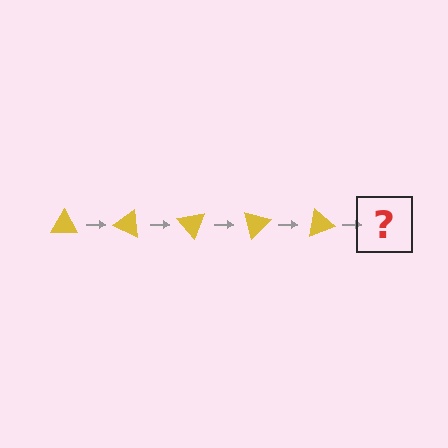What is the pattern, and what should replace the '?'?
The pattern is that the triangle rotates 25 degrees each step. The '?' should be a yellow triangle rotated 125 degrees.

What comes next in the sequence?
The next element should be a yellow triangle rotated 125 degrees.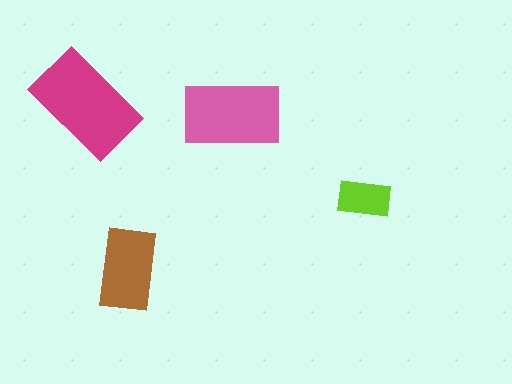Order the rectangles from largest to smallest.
the magenta one, the pink one, the brown one, the lime one.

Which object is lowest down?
The brown rectangle is bottommost.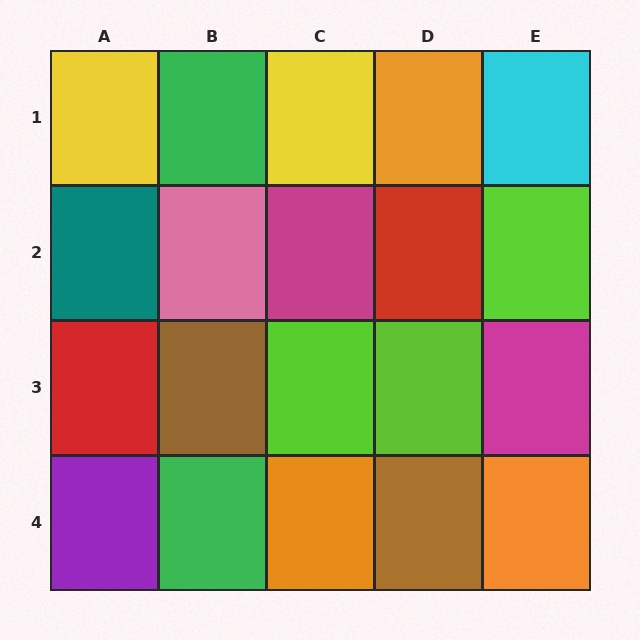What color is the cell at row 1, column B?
Green.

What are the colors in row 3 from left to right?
Red, brown, lime, lime, magenta.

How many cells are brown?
2 cells are brown.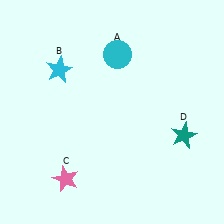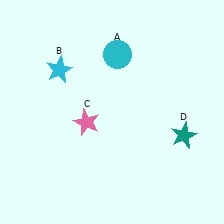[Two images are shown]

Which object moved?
The pink star (C) moved up.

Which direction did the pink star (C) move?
The pink star (C) moved up.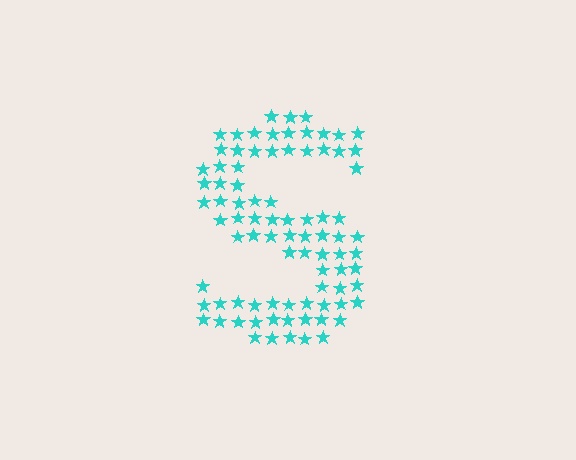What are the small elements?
The small elements are stars.